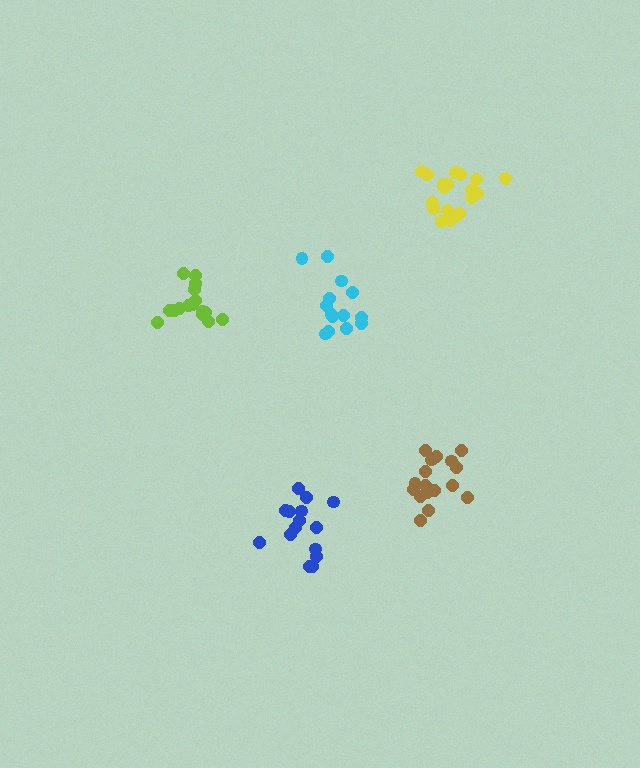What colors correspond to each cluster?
The clusters are colored: yellow, brown, lime, cyan, blue.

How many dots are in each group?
Group 1: 19 dots, Group 2: 18 dots, Group 3: 16 dots, Group 4: 14 dots, Group 5: 15 dots (82 total).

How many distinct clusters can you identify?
There are 5 distinct clusters.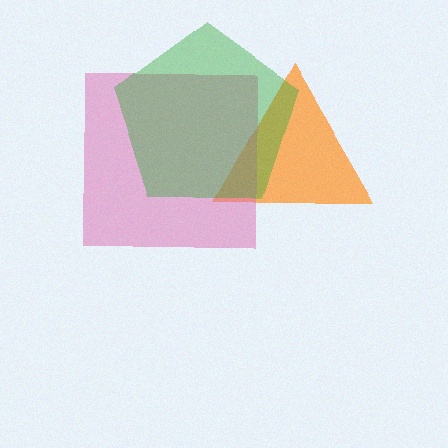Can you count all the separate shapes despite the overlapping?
Yes, there are 3 separate shapes.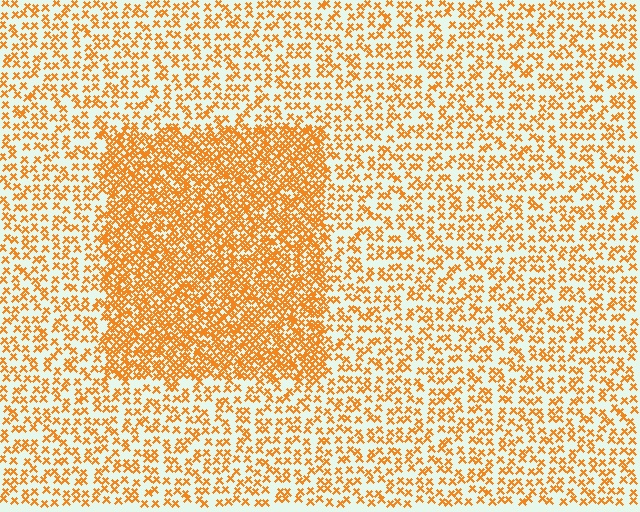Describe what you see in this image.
The image contains small orange elements arranged at two different densities. A rectangle-shaped region is visible where the elements are more densely packed than the surrounding area.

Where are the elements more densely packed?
The elements are more densely packed inside the rectangle boundary.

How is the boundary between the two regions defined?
The boundary is defined by a change in element density (approximately 2.3x ratio). All elements are the same color, size, and shape.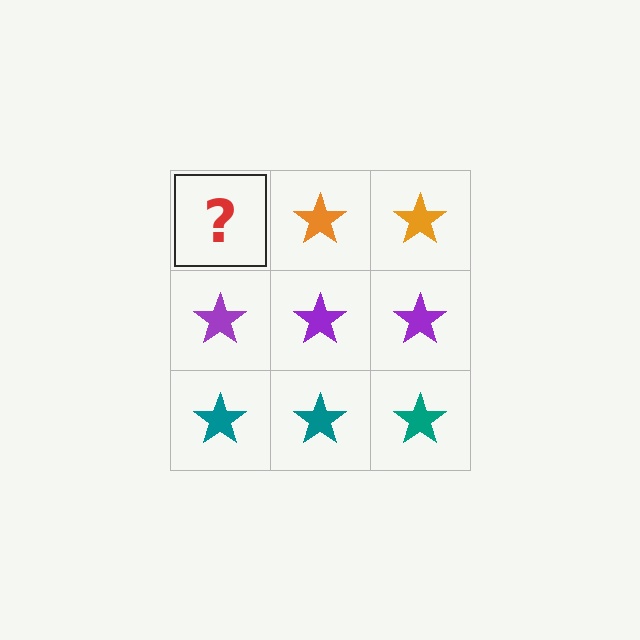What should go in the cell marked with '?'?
The missing cell should contain an orange star.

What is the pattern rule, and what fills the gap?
The rule is that each row has a consistent color. The gap should be filled with an orange star.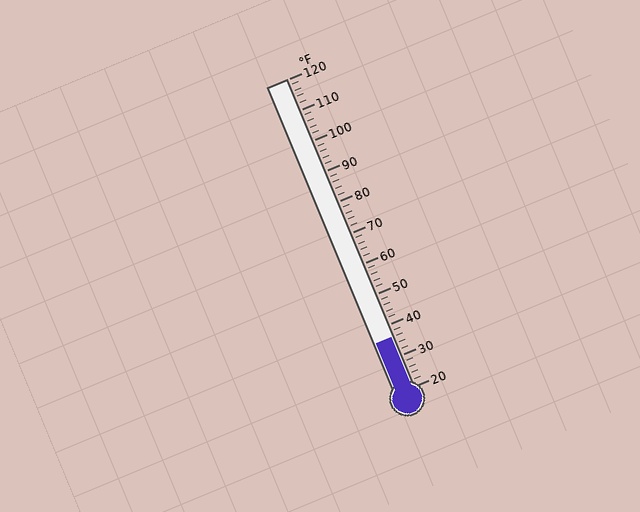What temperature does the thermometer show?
The thermometer shows approximately 36°F.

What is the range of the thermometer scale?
The thermometer scale ranges from 20°F to 120°F.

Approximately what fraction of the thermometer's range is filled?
The thermometer is filled to approximately 15% of its range.